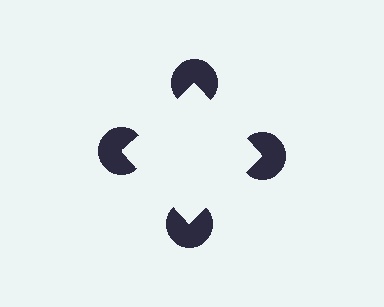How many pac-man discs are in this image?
There are 4 — one at each vertex of the illusory square.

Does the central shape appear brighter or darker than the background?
It typically appears slightly brighter than the background, even though no actual brightness change is drawn.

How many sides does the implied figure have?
4 sides.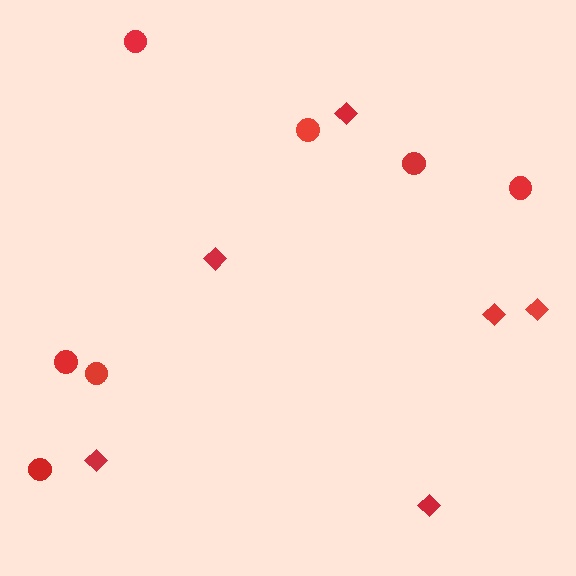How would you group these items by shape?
There are 2 groups: one group of circles (7) and one group of diamonds (6).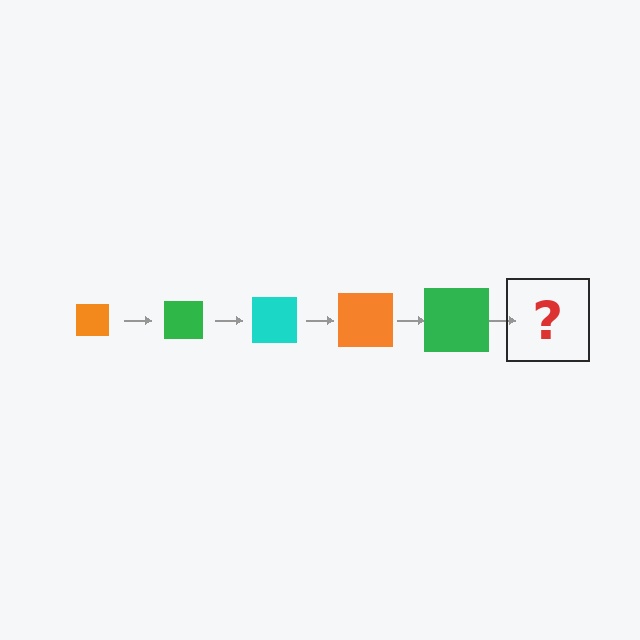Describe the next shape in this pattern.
It should be a cyan square, larger than the previous one.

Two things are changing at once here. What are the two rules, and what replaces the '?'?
The two rules are that the square grows larger each step and the color cycles through orange, green, and cyan. The '?' should be a cyan square, larger than the previous one.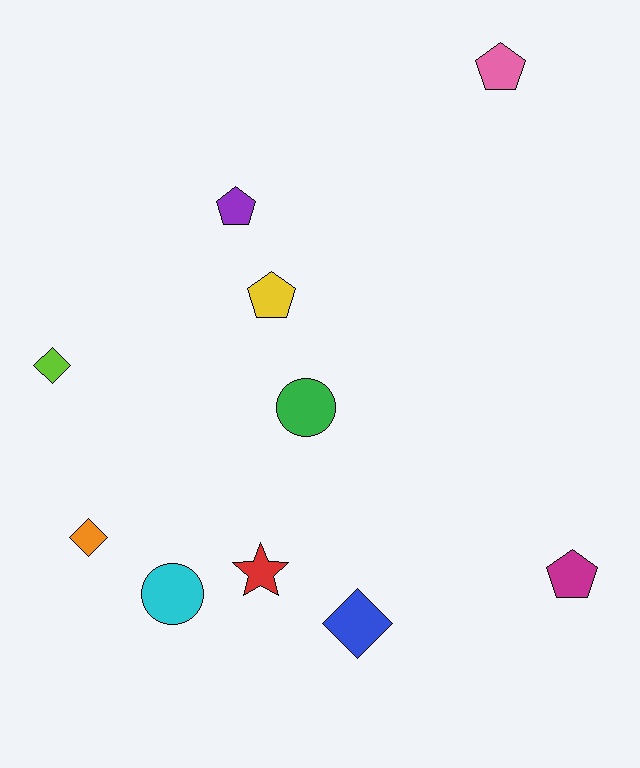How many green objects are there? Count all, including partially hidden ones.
There is 1 green object.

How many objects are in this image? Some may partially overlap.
There are 10 objects.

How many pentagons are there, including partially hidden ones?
There are 4 pentagons.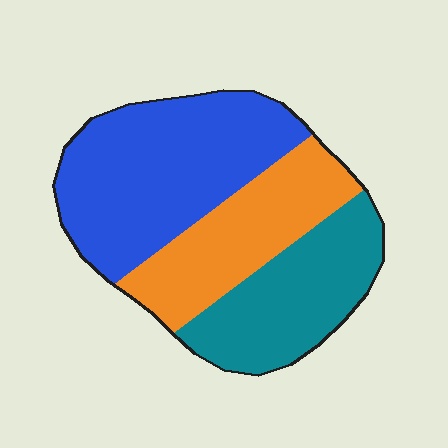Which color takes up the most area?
Blue, at roughly 45%.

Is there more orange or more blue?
Blue.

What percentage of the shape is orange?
Orange takes up about one quarter (1/4) of the shape.